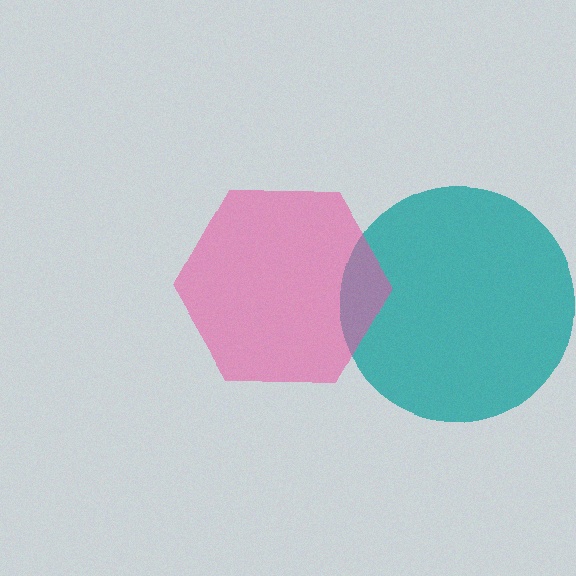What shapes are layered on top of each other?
The layered shapes are: a teal circle, a pink hexagon.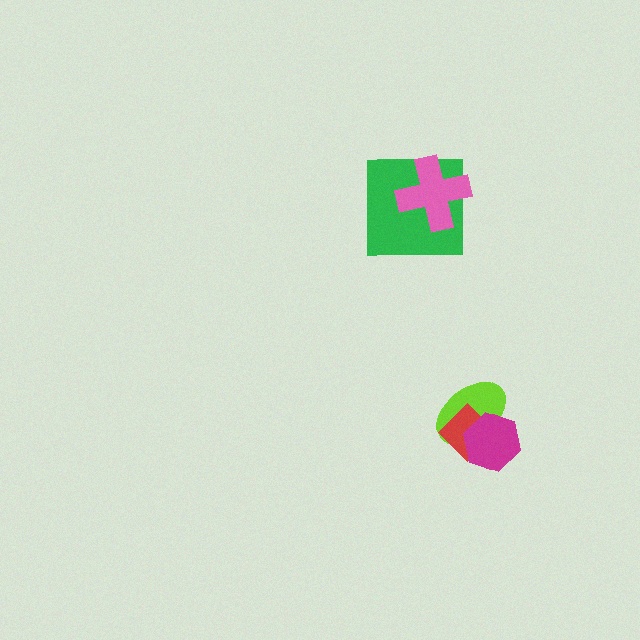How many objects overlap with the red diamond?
2 objects overlap with the red diamond.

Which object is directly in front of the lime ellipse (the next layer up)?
The red diamond is directly in front of the lime ellipse.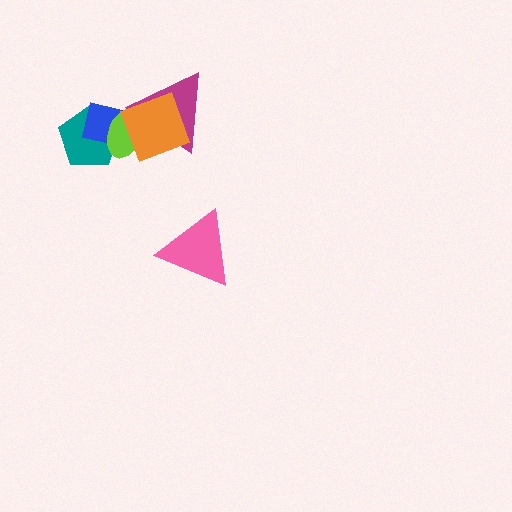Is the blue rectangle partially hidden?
Yes, it is partially covered by another shape.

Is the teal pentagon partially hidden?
Yes, it is partially covered by another shape.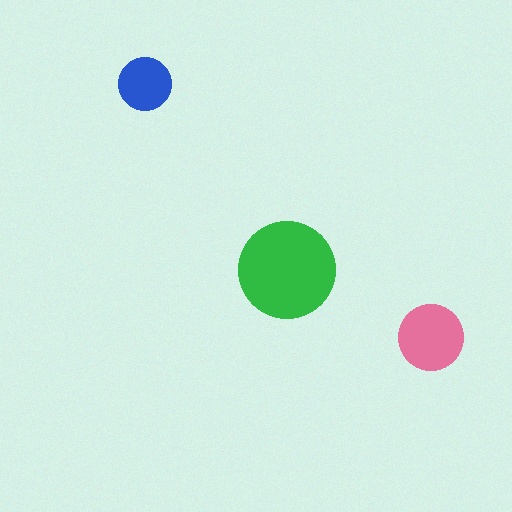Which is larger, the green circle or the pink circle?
The green one.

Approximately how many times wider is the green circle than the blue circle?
About 2 times wider.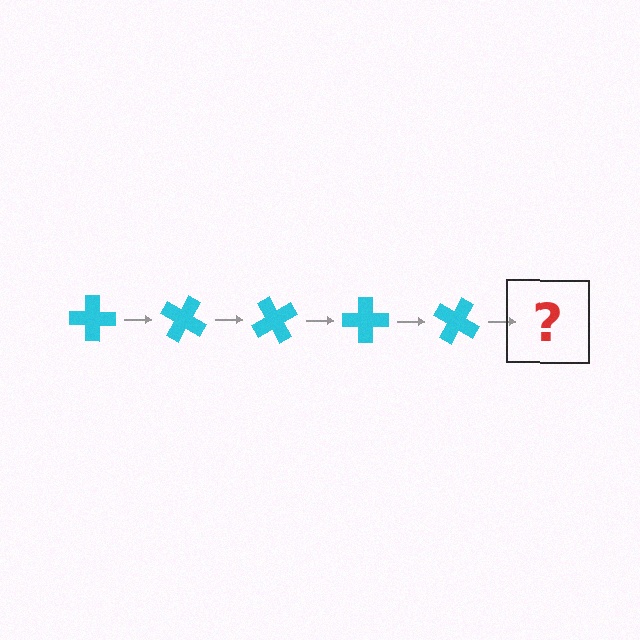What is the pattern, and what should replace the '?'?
The pattern is that the cross rotates 30 degrees each step. The '?' should be a cyan cross rotated 150 degrees.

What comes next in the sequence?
The next element should be a cyan cross rotated 150 degrees.